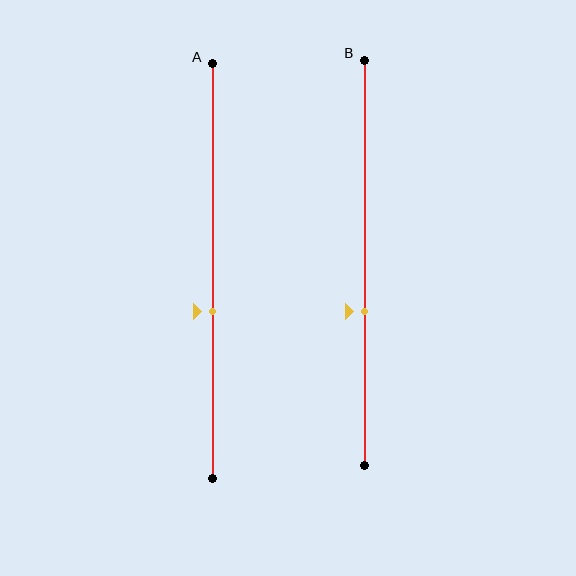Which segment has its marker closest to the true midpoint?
Segment A has its marker closest to the true midpoint.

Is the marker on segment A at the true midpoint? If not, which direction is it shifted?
No, the marker on segment A is shifted downward by about 10% of the segment length.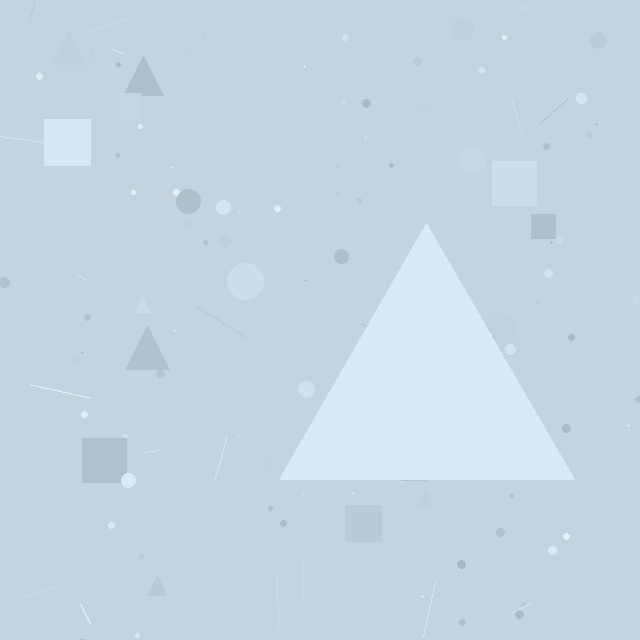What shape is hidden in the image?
A triangle is hidden in the image.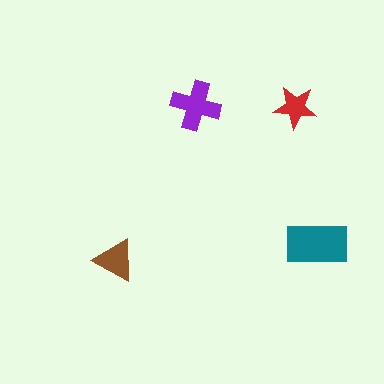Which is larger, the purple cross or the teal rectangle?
The teal rectangle.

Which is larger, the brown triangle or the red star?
The brown triangle.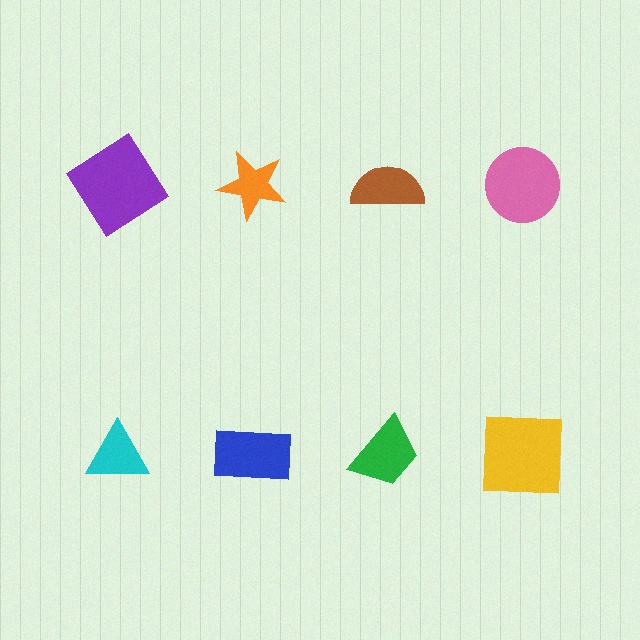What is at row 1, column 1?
A purple diamond.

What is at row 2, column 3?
A green trapezoid.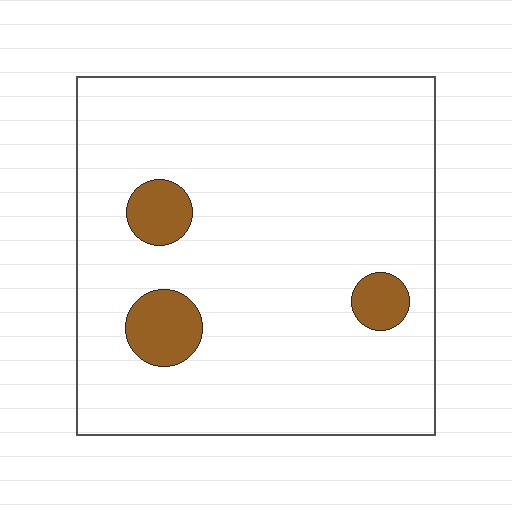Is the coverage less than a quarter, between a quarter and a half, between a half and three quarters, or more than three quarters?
Less than a quarter.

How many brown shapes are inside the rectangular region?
3.